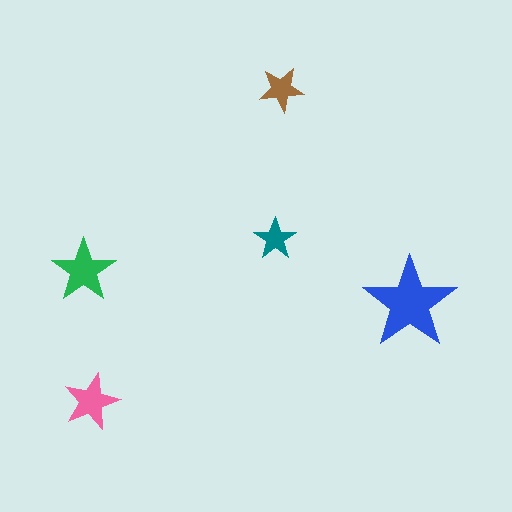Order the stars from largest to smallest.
the blue one, the green one, the pink one, the brown one, the teal one.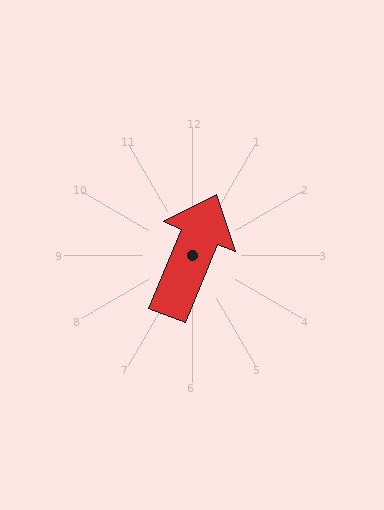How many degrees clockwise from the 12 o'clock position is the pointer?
Approximately 22 degrees.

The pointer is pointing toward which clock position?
Roughly 1 o'clock.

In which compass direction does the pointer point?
North.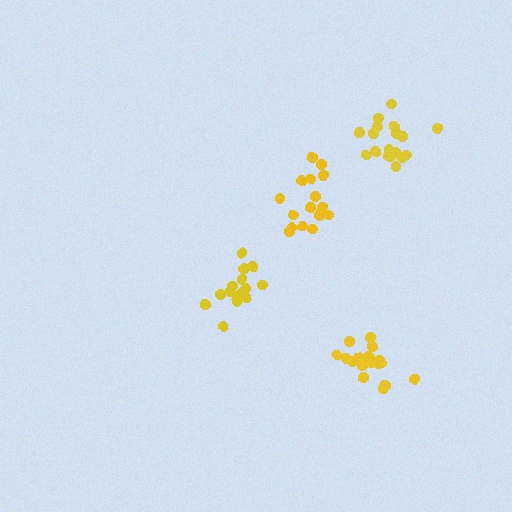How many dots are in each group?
Group 1: 18 dots, Group 2: 15 dots, Group 3: 21 dots, Group 4: 16 dots (70 total).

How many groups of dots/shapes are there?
There are 4 groups.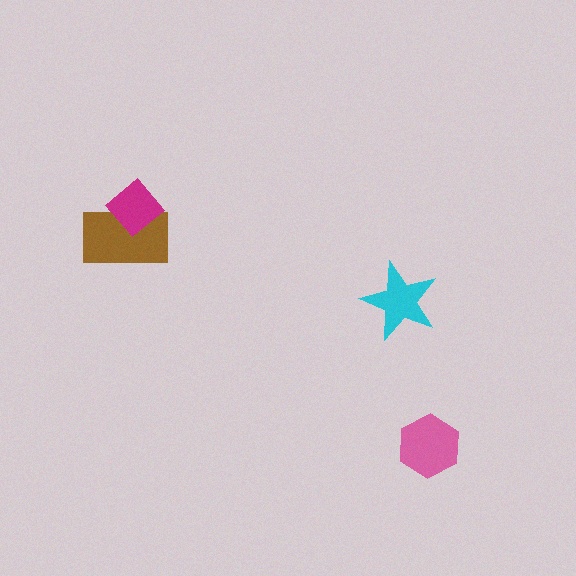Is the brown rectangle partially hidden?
Yes, it is partially covered by another shape.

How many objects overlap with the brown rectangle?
1 object overlaps with the brown rectangle.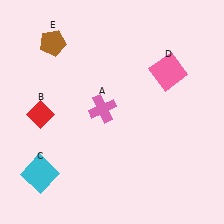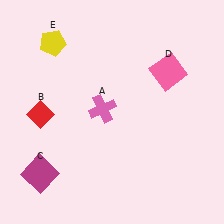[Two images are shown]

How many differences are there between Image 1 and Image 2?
There are 2 differences between the two images.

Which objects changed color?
C changed from cyan to magenta. E changed from brown to yellow.